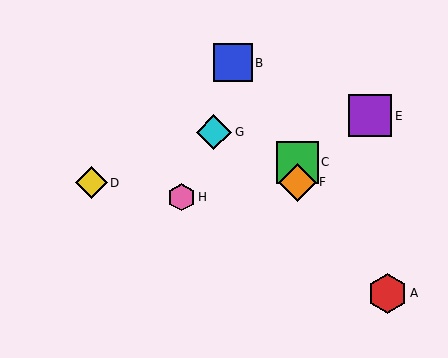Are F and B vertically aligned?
No, F is at x≈297 and B is at x≈233.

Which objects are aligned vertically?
Objects C, F are aligned vertically.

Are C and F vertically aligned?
Yes, both are at x≈297.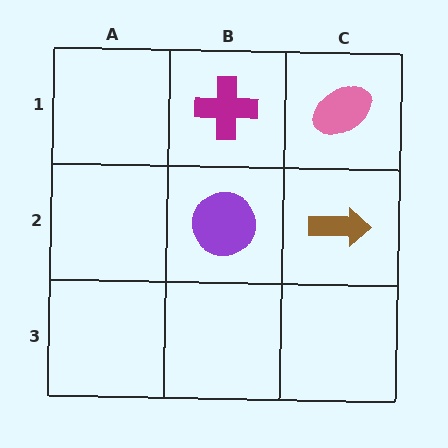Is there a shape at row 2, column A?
No, that cell is empty.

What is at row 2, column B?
A purple circle.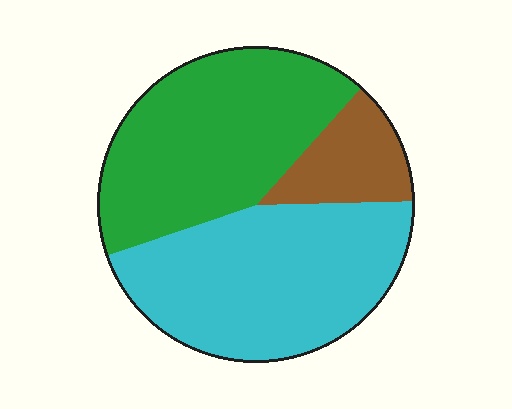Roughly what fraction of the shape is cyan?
Cyan takes up between a quarter and a half of the shape.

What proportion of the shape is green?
Green covers about 40% of the shape.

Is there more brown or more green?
Green.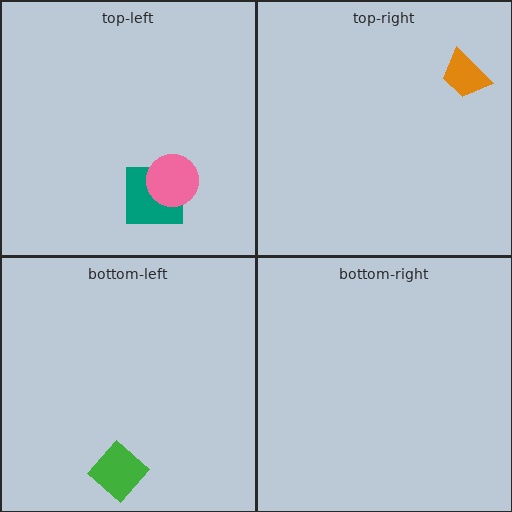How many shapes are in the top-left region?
2.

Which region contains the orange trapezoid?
The top-right region.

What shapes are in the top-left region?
The teal square, the pink circle.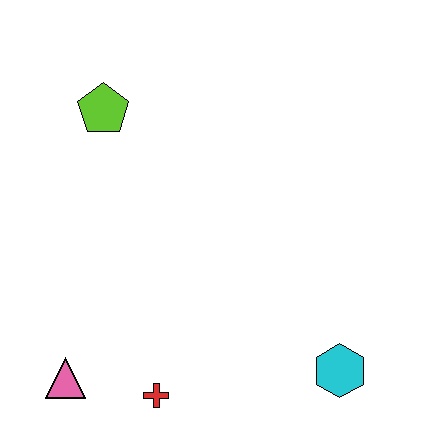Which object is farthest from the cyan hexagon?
The lime pentagon is farthest from the cyan hexagon.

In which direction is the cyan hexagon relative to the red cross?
The cyan hexagon is to the right of the red cross.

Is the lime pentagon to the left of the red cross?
Yes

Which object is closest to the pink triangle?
The red cross is closest to the pink triangle.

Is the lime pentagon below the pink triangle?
No